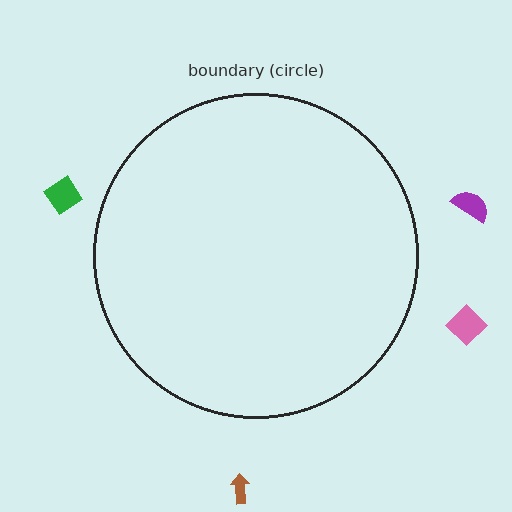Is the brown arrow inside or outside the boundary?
Outside.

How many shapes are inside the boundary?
0 inside, 4 outside.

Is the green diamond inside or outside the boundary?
Outside.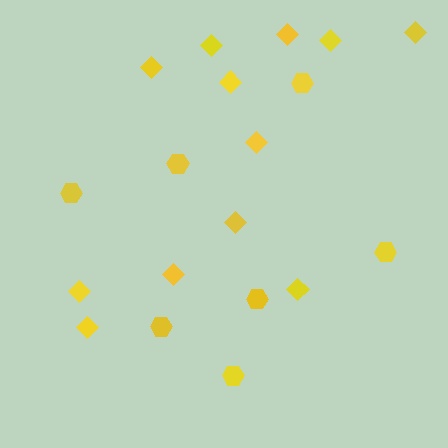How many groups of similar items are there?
There are 2 groups: one group of hexagons (7) and one group of diamonds (12).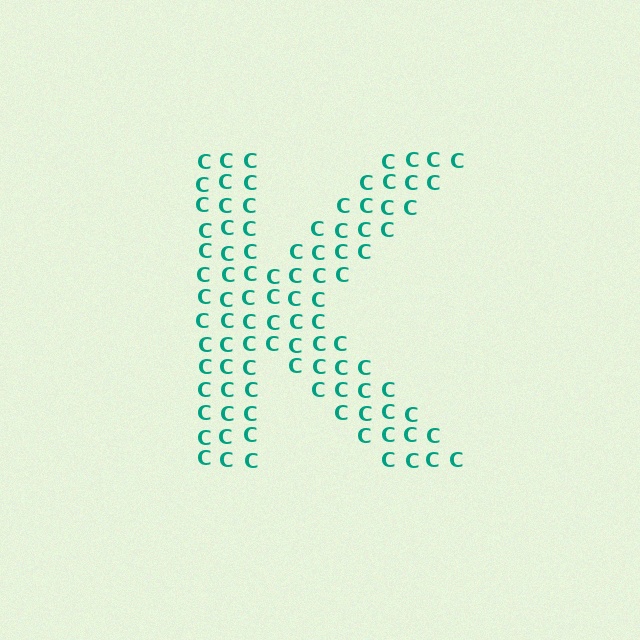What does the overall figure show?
The overall figure shows the letter K.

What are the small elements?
The small elements are letter C's.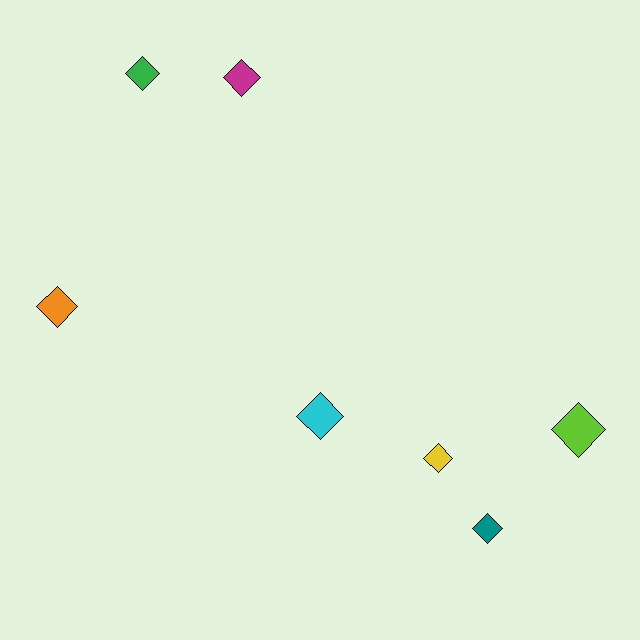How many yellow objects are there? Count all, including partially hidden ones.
There is 1 yellow object.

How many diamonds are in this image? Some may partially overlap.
There are 7 diamonds.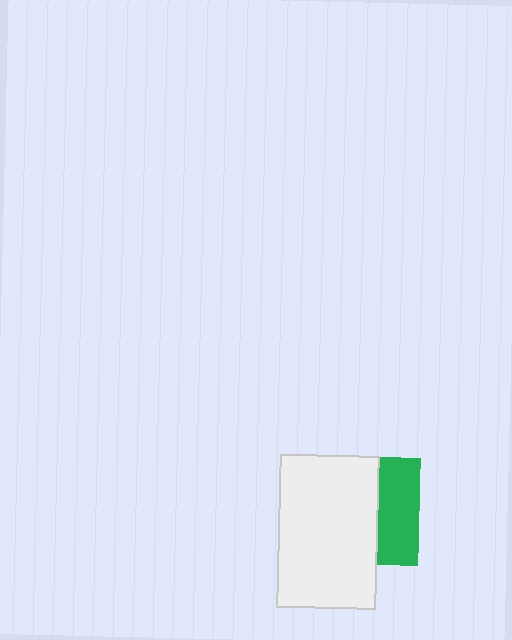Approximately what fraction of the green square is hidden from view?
Roughly 63% of the green square is hidden behind the white rectangle.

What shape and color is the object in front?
The object in front is a white rectangle.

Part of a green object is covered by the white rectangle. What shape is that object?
It is a square.